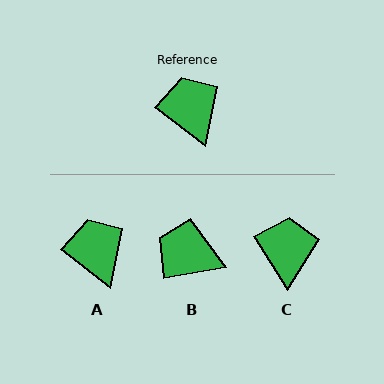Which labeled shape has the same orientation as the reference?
A.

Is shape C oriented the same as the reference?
No, it is off by about 21 degrees.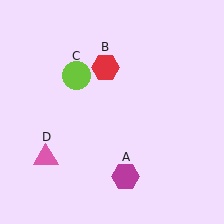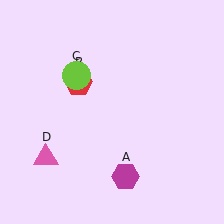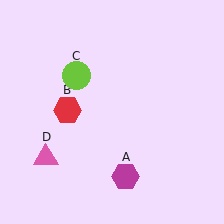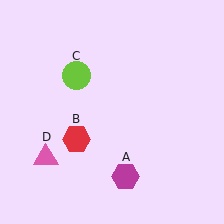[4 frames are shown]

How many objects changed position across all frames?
1 object changed position: red hexagon (object B).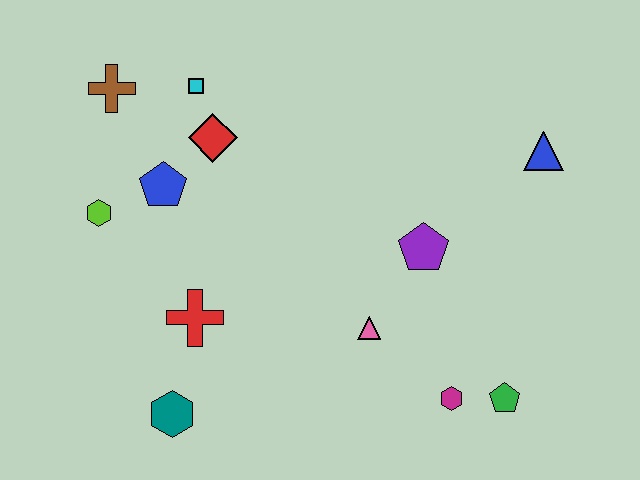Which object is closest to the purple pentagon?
The pink triangle is closest to the purple pentagon.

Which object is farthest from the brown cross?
The green pentagon is farthest from the brown cross.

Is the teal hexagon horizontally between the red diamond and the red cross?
No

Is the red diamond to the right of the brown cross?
Yes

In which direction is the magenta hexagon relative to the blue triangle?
The magenta hexagon is below the blue triangle.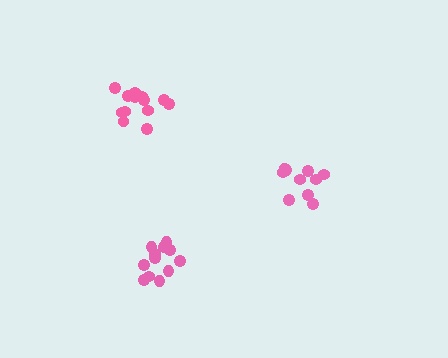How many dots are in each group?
Group 1: 10 dots, Group 2: 12 dots, Group 3: 13 dots (35 total).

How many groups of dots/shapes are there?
There are 3 groups.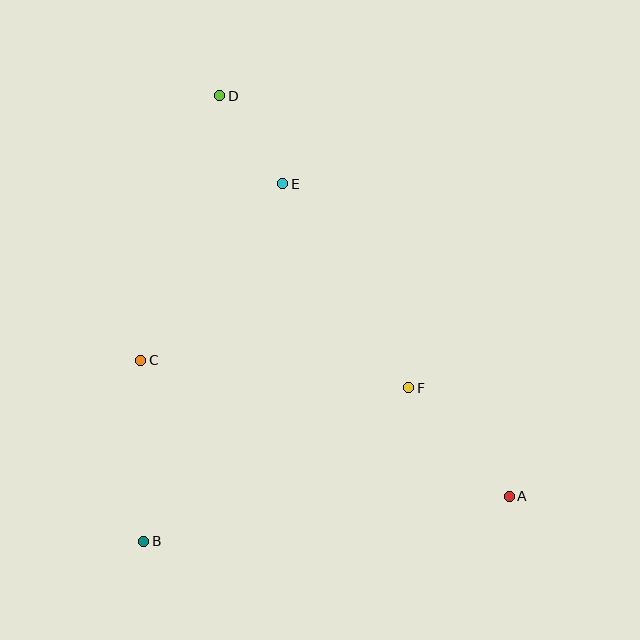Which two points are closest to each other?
Points D and E are closest to each other.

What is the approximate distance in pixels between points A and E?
The distance between A and E is approximately 386 pixels.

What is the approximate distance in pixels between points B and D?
The distance between B and D is approximately 452 pixels.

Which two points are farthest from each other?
Points A and D are farthest from each other.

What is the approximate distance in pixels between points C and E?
The distance between C and E is approximately 227 pixels.